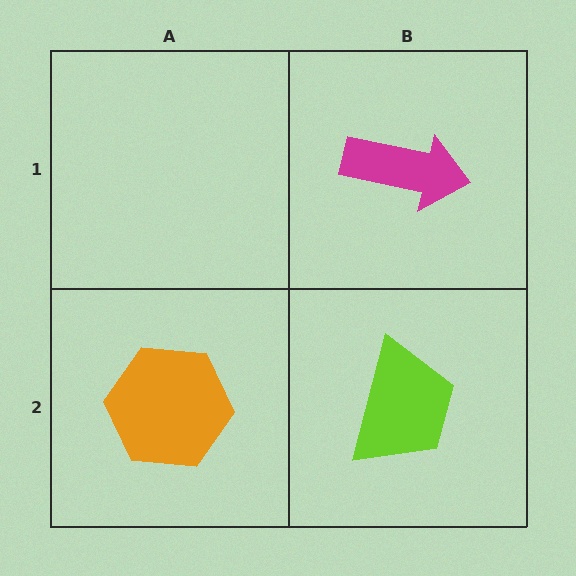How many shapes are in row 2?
2 shapes.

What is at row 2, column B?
A lime trapezoid.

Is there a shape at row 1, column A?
No, that cell is empty.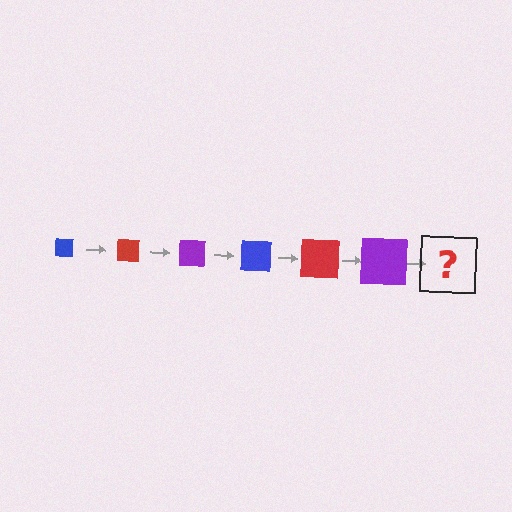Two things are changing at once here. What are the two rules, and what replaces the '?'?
The two rules are that the square grows larger each step and the color cycles through blue, red, and purple. The '?' should be a blue square, larger than the previous one.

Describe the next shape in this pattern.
It should be a blue square, larger than the previous one.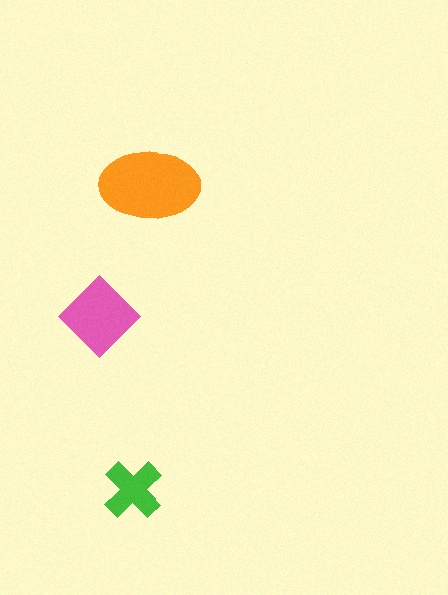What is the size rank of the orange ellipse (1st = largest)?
1st.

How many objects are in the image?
There are 3 objects in the image.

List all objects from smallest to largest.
The green cross, the pink diamond, the orange ellipse.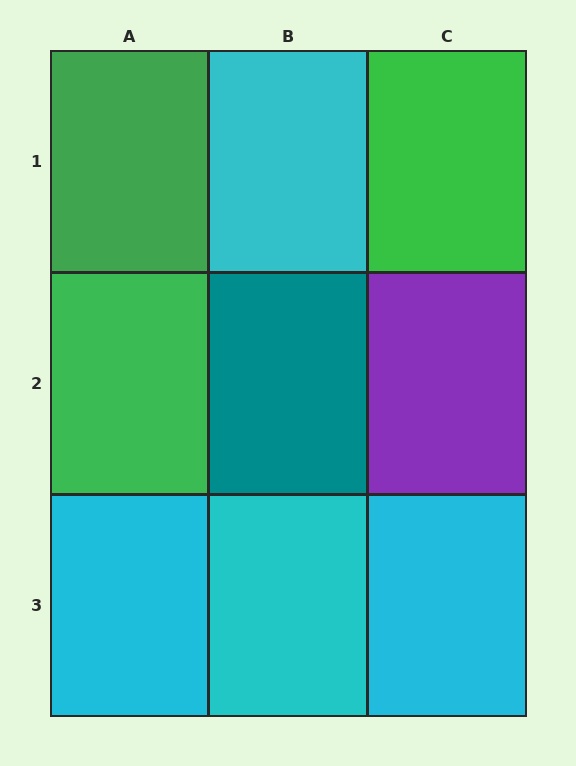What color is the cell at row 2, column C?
Purple.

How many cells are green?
3 cells are green.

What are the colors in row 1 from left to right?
Green, cyan, green.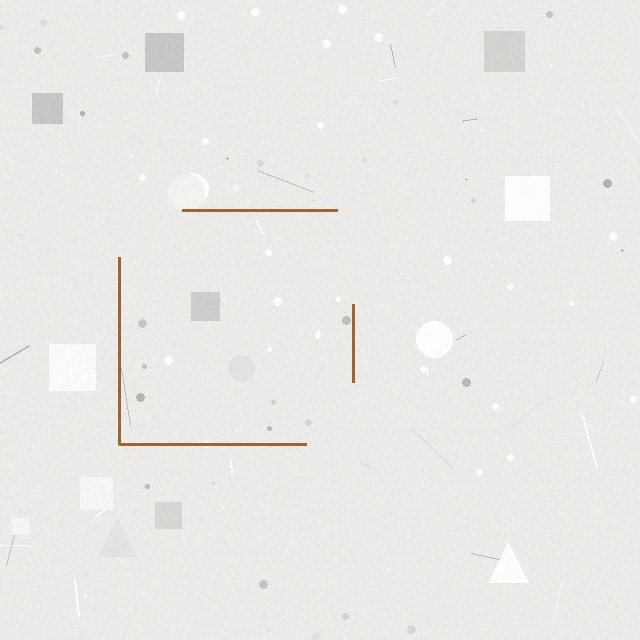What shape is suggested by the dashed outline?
The dashed outline suggests a square.